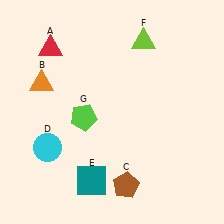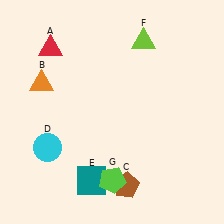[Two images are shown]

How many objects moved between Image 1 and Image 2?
1 object moved between the two images.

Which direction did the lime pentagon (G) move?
The lime pentagon (G) moved down.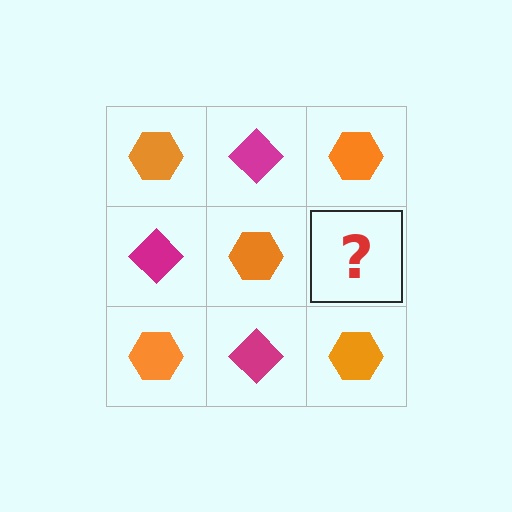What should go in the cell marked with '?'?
The missing cell should contain a magenta diamond.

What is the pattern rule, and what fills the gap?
The rule is that it alternates orange hexagon and magenta diamond in a checkerboard pattern. The gap should be filled with a magenta diamond.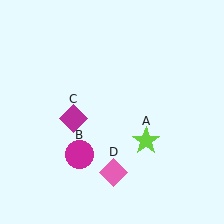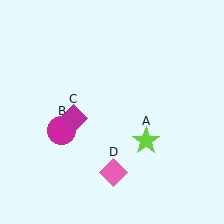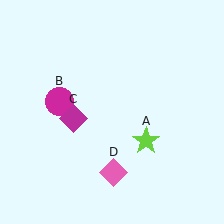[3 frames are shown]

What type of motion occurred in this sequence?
The magenta circle (object B) rotated clockwise around the center of the scene.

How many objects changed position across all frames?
1 object changed position: magenta circle (object B).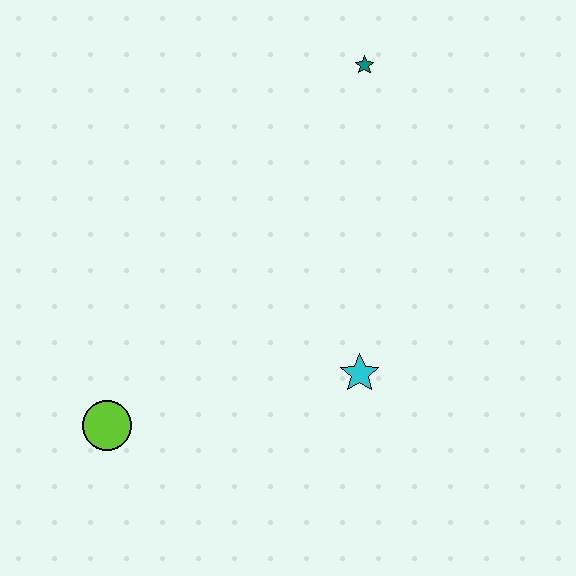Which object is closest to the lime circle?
The cyan star is closest to the lime circle.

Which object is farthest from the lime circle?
The teal star is farthest from the lime circle.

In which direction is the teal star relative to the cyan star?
The teal star is above the cyan star.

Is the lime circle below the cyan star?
Yes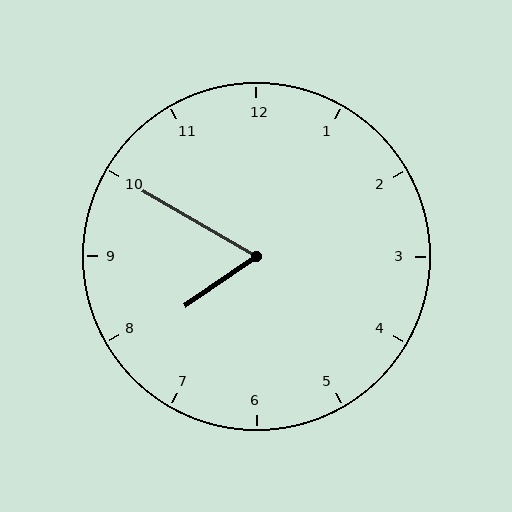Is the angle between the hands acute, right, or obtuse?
It is acute.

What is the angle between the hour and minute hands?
Approximately 65 degrees.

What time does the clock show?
7:50.